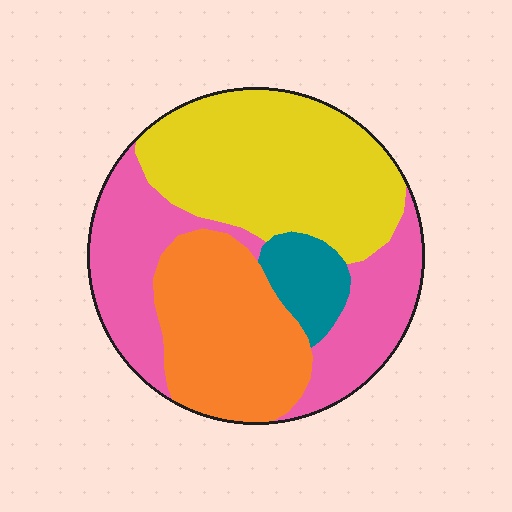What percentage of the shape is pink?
Pink covers around 30% of the shape.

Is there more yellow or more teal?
Yellow.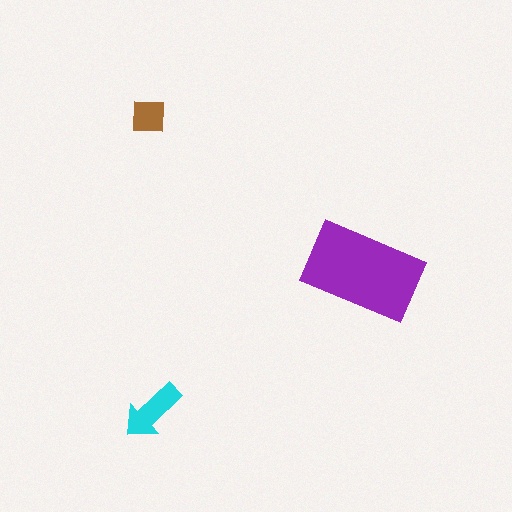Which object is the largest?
The purple rectangle.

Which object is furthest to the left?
The brown square is leftmost.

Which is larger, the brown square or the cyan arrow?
The cyan arrow.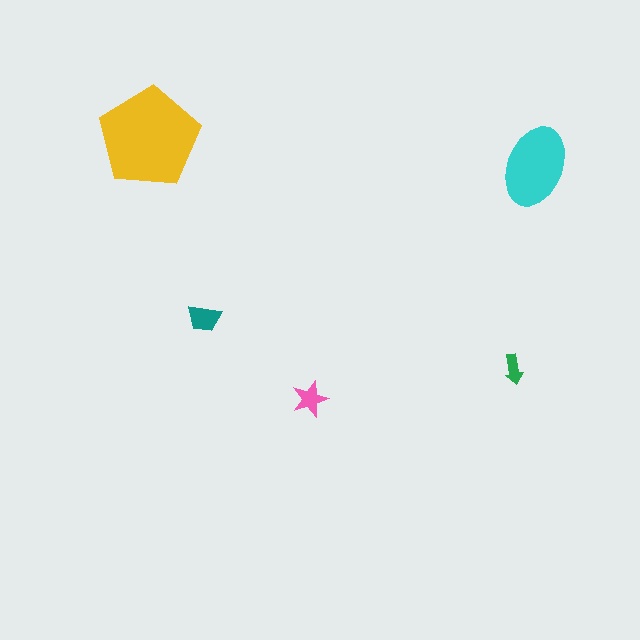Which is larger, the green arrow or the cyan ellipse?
The cyan ellipse.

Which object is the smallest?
The green arrow.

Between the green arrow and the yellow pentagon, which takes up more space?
The yellow pentagon.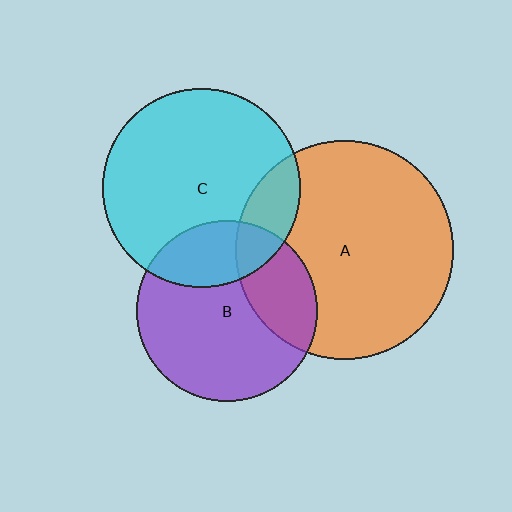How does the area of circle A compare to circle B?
Approximately 1.5 times.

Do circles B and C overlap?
Yes.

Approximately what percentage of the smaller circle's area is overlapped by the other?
Approximately 25%.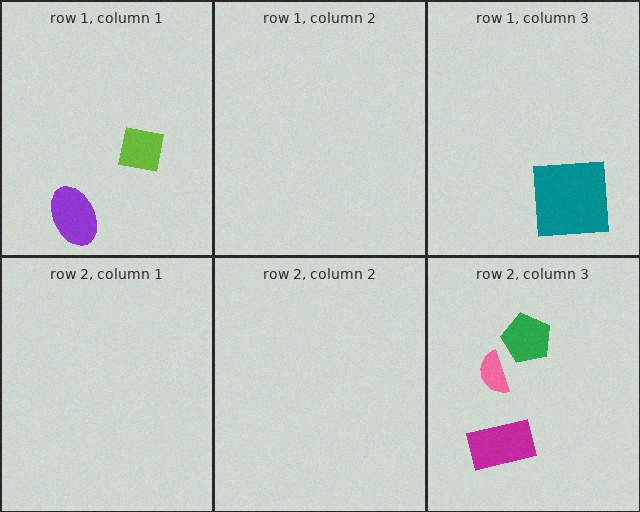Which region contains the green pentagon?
The row 2, column 3 region.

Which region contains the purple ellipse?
The row 1, column 1 region.